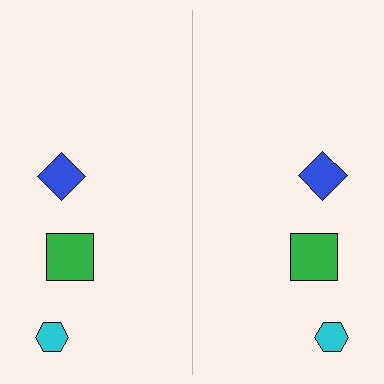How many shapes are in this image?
There are 6 shapes in this image.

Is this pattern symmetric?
Yes, this pattern has bilateral (reflection) symmetry.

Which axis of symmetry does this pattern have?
The pattern has a vertical axis of symmetry running through the center of the image.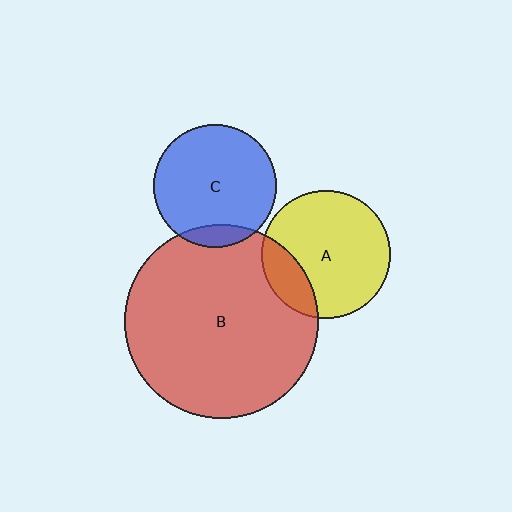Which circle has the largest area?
Circle B (red).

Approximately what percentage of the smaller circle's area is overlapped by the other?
Approximately 10%.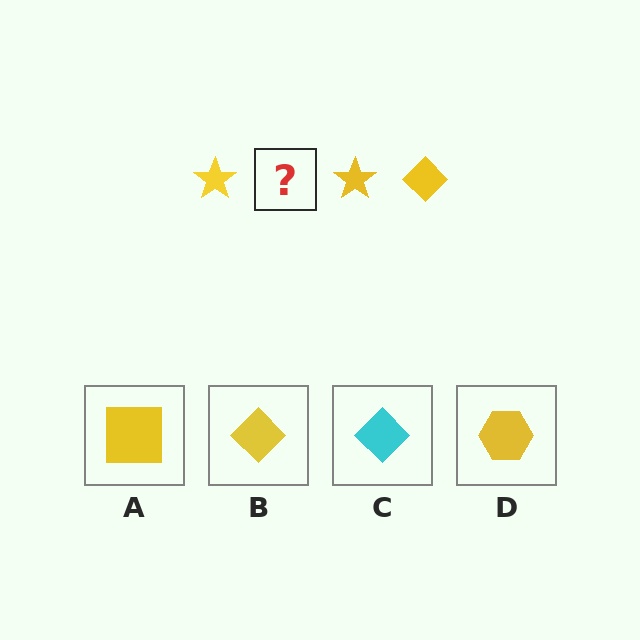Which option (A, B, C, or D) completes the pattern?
B.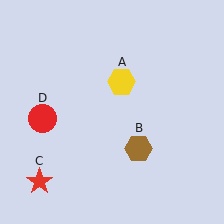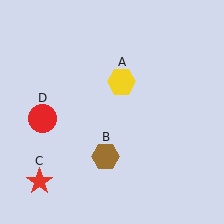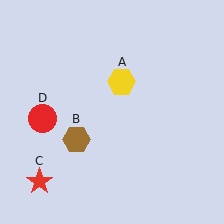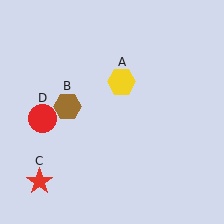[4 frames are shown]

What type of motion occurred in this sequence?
The brown hexagon (object B) rotated clockwise around the center of the scene.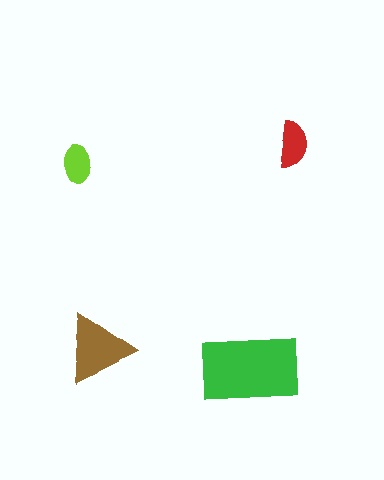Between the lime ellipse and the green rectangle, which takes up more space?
The green rectangle.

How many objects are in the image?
There are 4 objects in the image.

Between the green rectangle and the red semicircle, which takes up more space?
The green rectangle.